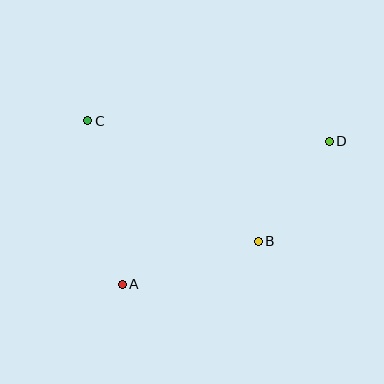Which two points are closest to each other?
Points B and D are closest to each other.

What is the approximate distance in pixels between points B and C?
The distance between B and C is approximately 209 pixels.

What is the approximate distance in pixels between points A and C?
The distance between A and C is approximately 167 pixels.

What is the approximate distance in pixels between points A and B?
The distance between A and B is approximately 143 pixels.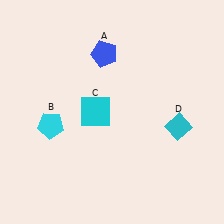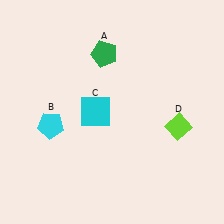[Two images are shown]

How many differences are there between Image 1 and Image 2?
There are 2 differences between the two images.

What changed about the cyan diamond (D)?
In Image 1, D is cyan. In Image 2, it changed to lime.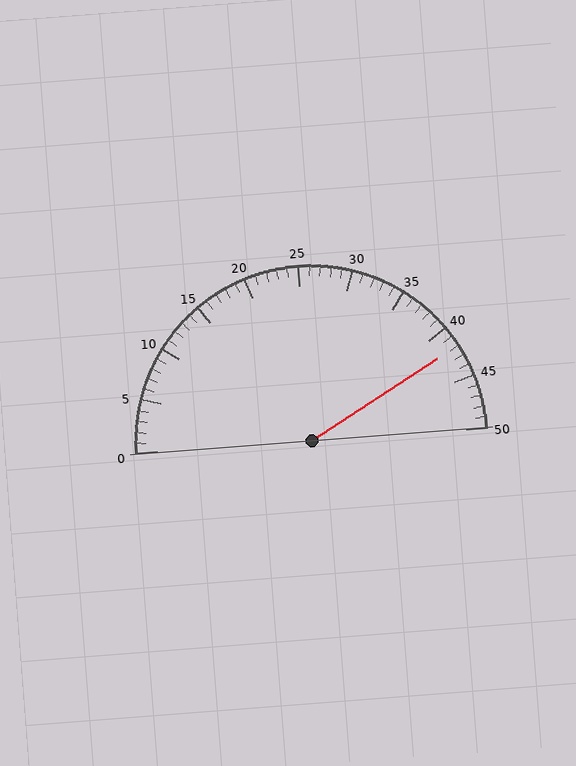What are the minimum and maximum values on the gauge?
The gauge ranges from 0 to 50.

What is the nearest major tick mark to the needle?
The nearest major tick mark is 40.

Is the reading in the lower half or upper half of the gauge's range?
The reading is in the upper half of the range (0 to 50).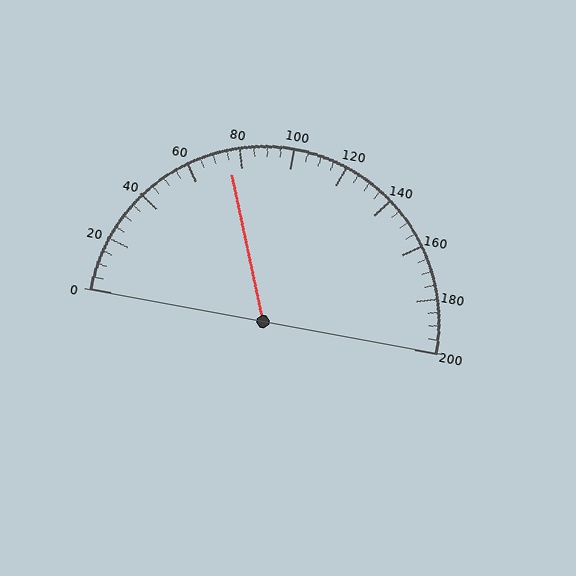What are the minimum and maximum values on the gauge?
The gauge ranges from 0 to 200.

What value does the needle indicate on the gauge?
The needle indicates approximately 75.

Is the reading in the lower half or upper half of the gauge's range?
The reading is in the lower half of the range (0 to 200).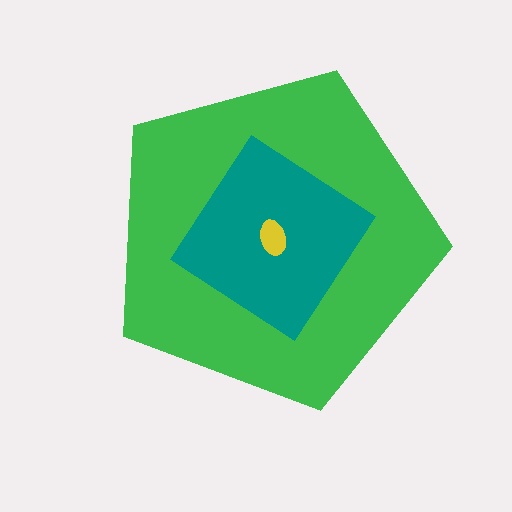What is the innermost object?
The yellow ellipse.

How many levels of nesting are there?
3.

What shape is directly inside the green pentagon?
The teal diamond.